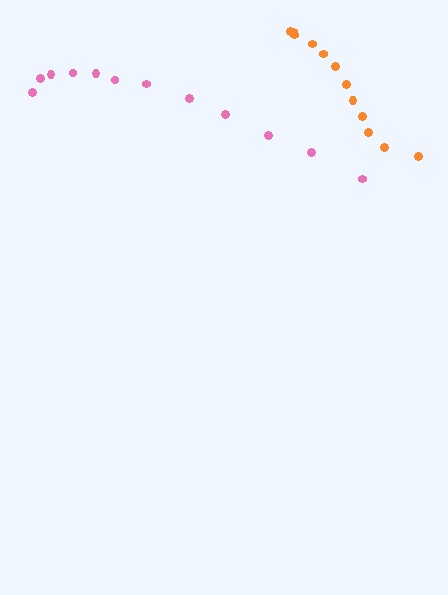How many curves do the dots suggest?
There are 2 distinct paths.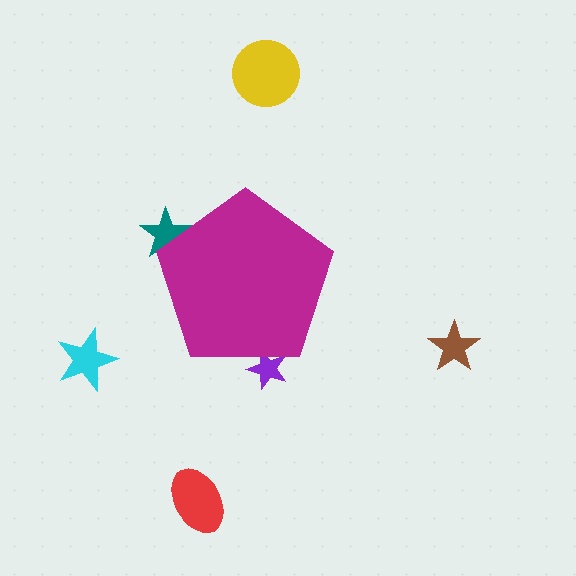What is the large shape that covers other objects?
A magenta pentagon.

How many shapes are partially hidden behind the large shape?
2 shapes are partially hidden.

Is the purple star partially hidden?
Yes, the purple star is partially hidden behind the magenta pentagon.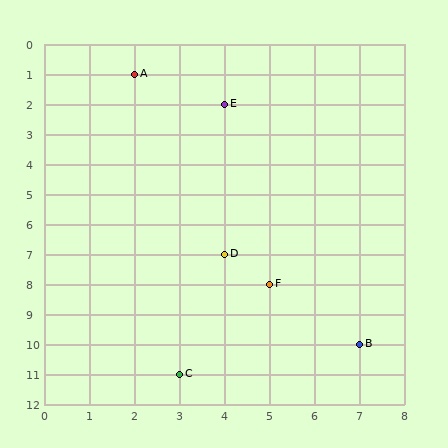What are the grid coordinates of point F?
Point F is at grid coordinates (5, 8).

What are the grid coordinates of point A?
Point A is at grid coordinates (2, 1).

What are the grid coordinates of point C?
Point C is at grid coordinates (3, 11).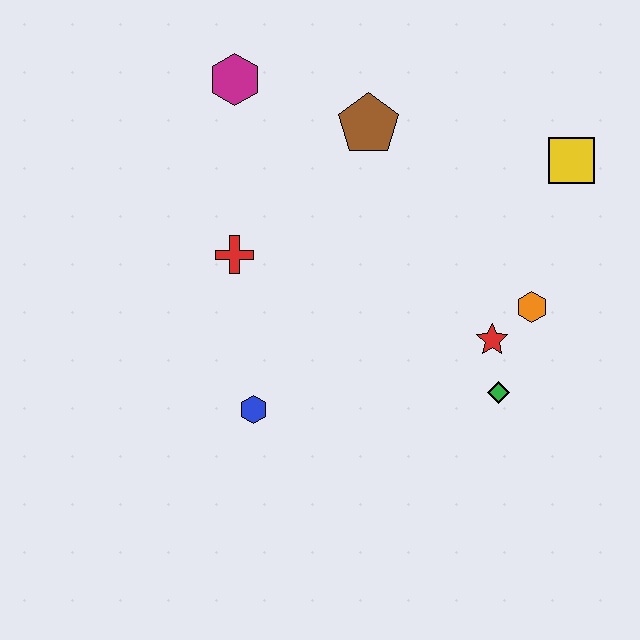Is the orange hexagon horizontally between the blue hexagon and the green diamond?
No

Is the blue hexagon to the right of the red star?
No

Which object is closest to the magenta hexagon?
The brown pentagon is closest to the magenta hexagon.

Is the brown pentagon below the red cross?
No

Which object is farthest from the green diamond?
The magenta hexagon is farthest from the green diamond.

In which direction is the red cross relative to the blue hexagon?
The red cross is above the blue hexagon.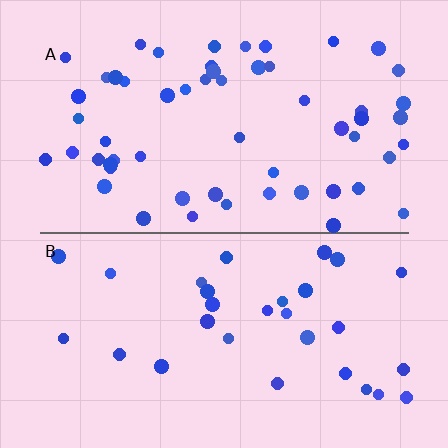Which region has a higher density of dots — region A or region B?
A (the top).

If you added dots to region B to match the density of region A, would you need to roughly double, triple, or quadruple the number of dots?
Approximately double.